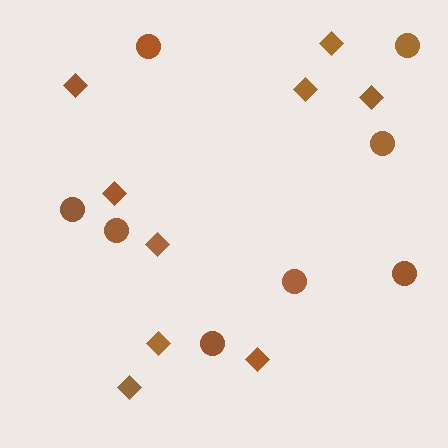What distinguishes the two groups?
There are 2 groups: one group of diamonds (9) and one group of circles (8).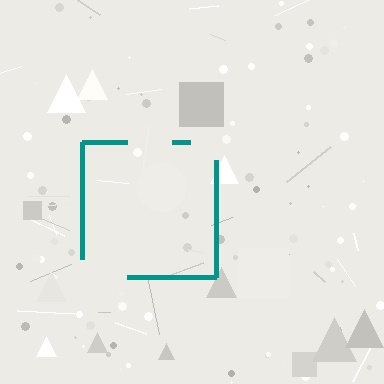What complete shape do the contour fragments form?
The contour fragments form a square.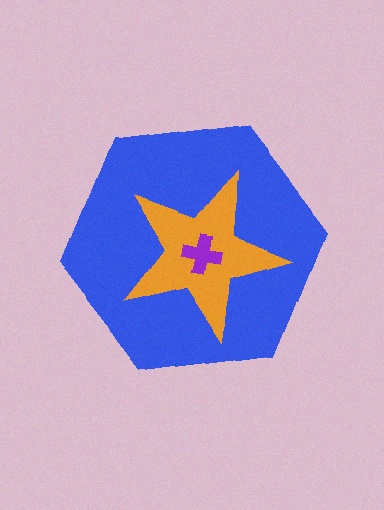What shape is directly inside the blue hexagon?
The orange star.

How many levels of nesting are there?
3.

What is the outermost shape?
The blue hexagon.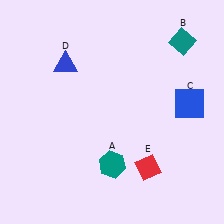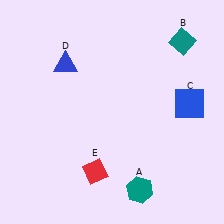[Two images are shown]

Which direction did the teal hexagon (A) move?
The teal hexagon (A) moved right.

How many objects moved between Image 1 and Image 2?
2 objects moved between the two images.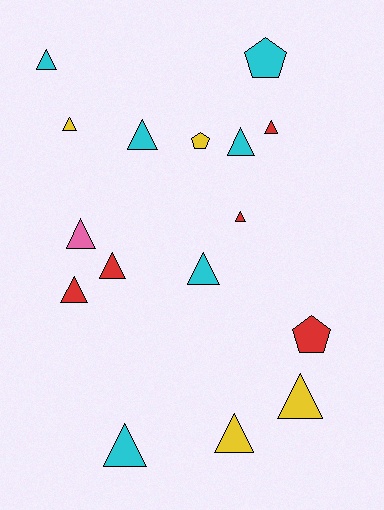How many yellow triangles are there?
There are 3 yellow triangles.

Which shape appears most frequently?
Triangle, with 13 objects.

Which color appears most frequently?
Cyan, with 6 objects.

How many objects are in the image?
There are 16 objects.